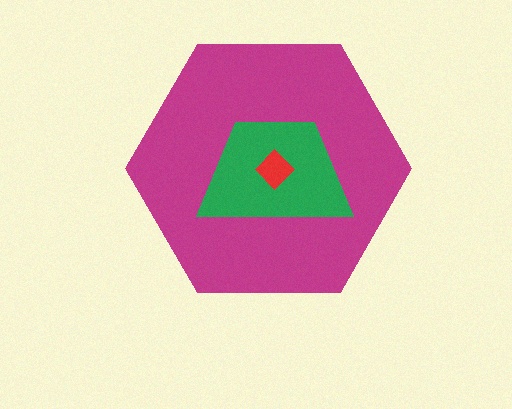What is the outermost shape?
The magenta hexagon.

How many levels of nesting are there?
3.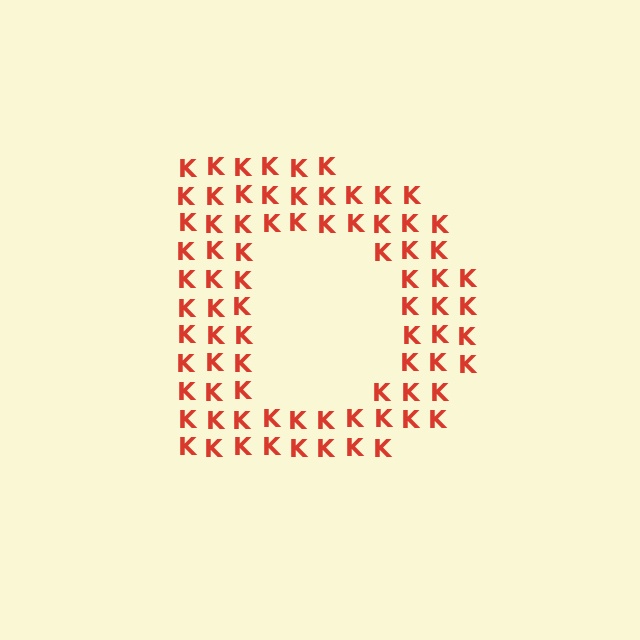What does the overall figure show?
The overall figure shows the letter D.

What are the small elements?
The small elements are letter K's.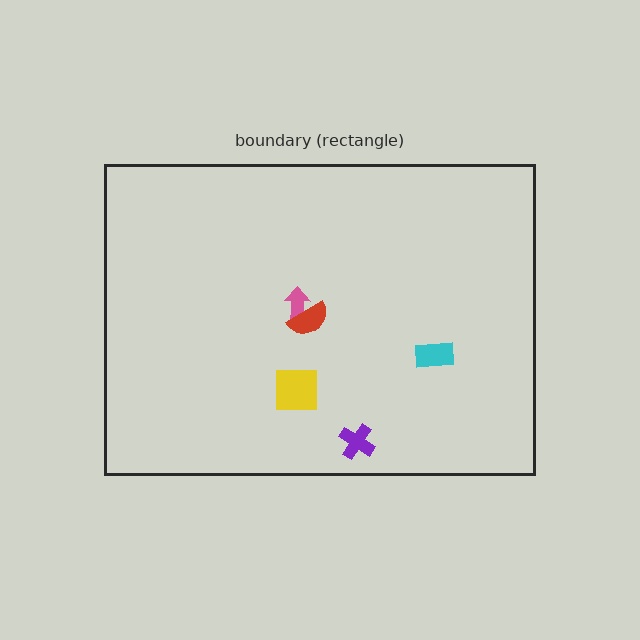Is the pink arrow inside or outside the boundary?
Inside.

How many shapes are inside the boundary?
5 inside, 0 outside.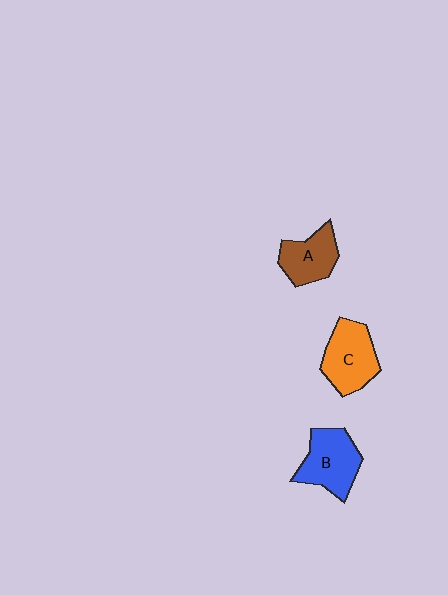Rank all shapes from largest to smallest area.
From largest to smallest: B (blue), C (orange), A (brown).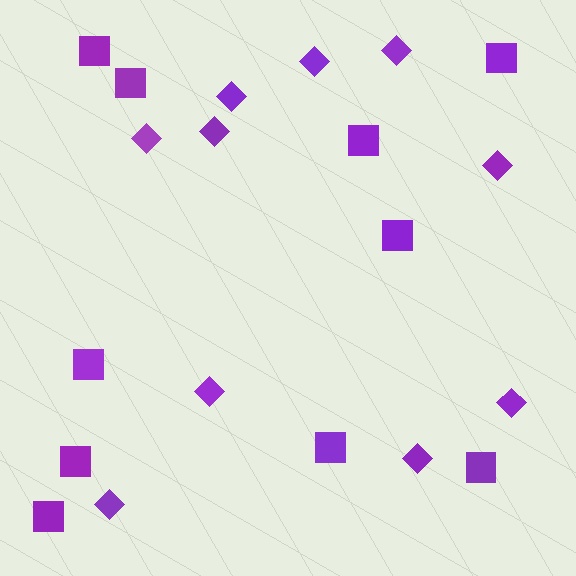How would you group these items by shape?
There are 2 groups: one group of squares (10) and one group of diamonds (10).